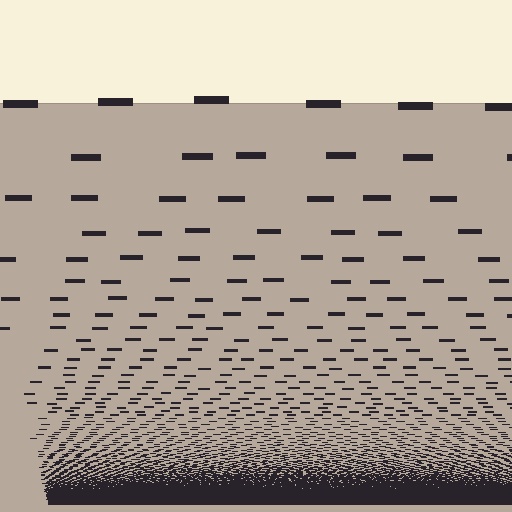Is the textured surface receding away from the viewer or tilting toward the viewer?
The surface appears to tilt toward the viewer. Texture elements get larger and sparser toward the top.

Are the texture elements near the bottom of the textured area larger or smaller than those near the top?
Smaller. The gradient is inverted — elements near the bottom are smaller and denser.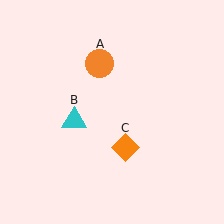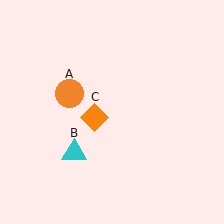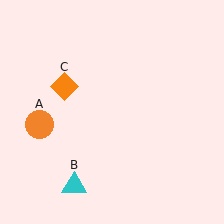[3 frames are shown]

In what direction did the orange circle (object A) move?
The orange circle (object A) moved down and to the left.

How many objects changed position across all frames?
3 objects changed position: orange circle (object A), cyan triangle (object B), orange diamond (object C).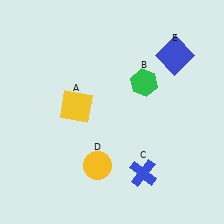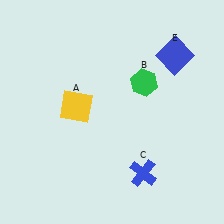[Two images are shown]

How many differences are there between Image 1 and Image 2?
There is 1 difference between the two images.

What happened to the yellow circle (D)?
The yellow circle (D) was removed in Image 2. It was in the bottom-left area of Image 1.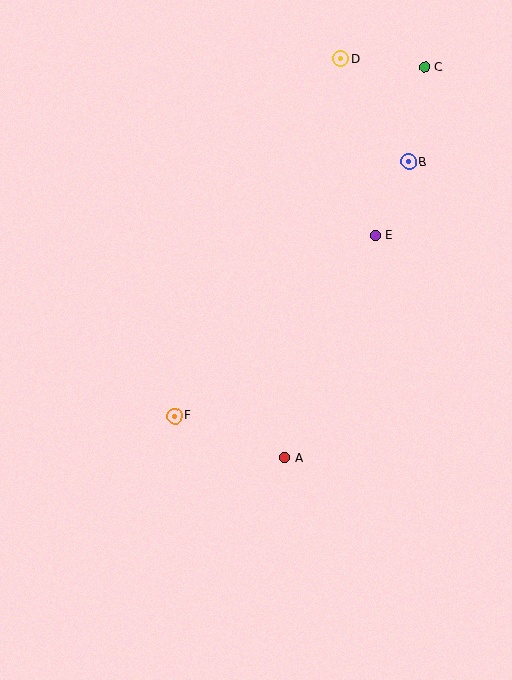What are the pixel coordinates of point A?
Point A is at (285, 458).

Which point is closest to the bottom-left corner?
Point F is closest to the bottom-left corner.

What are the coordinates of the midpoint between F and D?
The midpoint between F and D is at (258, 237).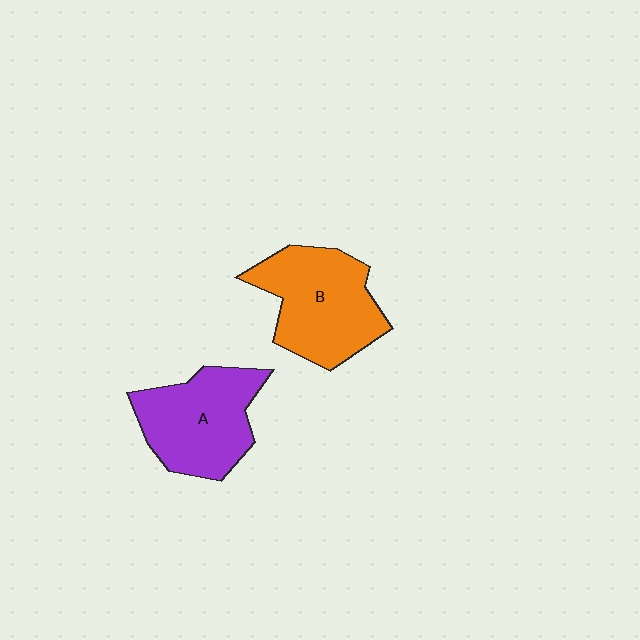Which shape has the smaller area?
Shape A (purple).